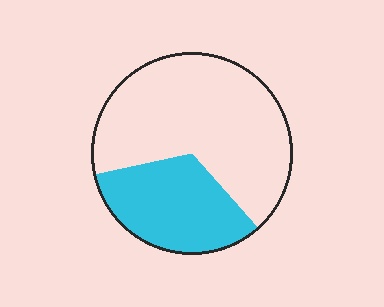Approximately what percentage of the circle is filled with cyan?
Approximately 35%.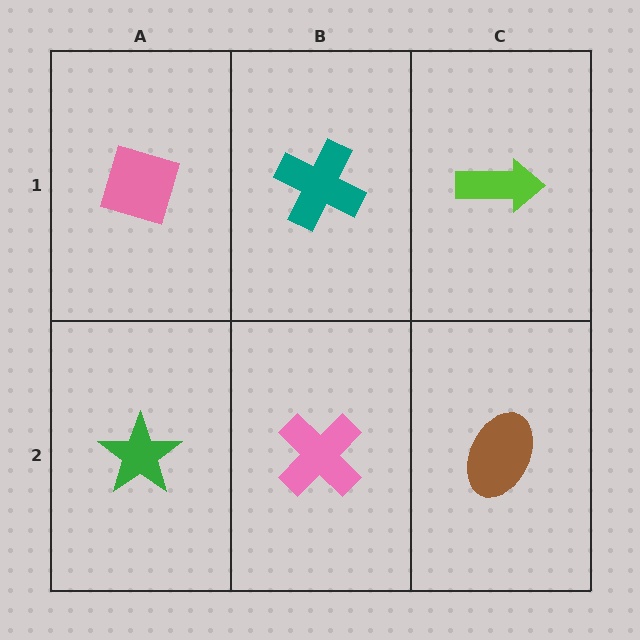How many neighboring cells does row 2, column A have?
2.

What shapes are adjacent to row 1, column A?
A green star (row 2, column A), a teal cross (row 1, column B).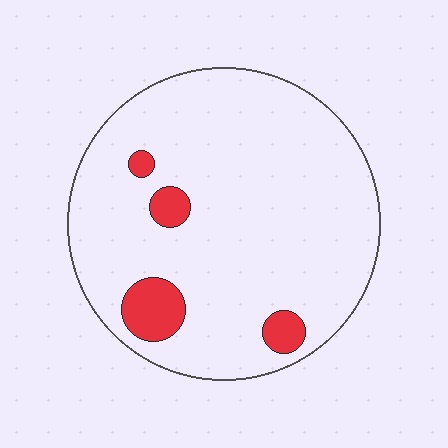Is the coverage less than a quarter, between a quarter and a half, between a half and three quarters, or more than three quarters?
Less than a quarter.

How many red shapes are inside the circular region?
4.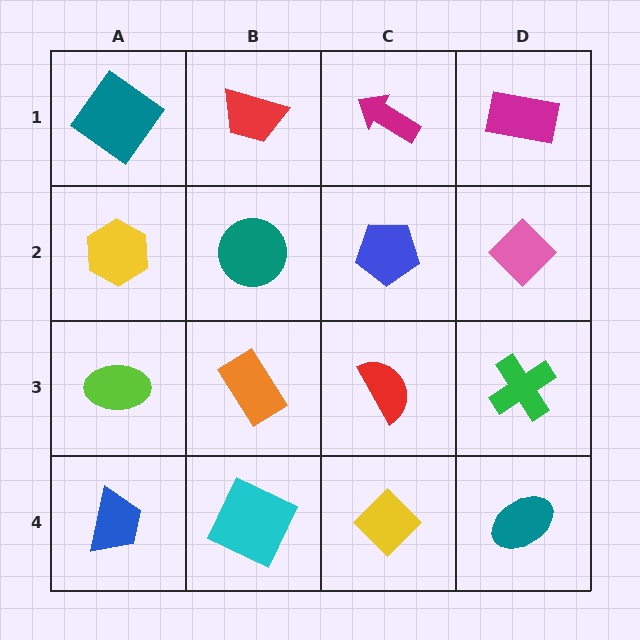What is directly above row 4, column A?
A lime ellipse.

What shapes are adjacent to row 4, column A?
A lime ellipse (row 3, column A), a cyan square (row 4, column B).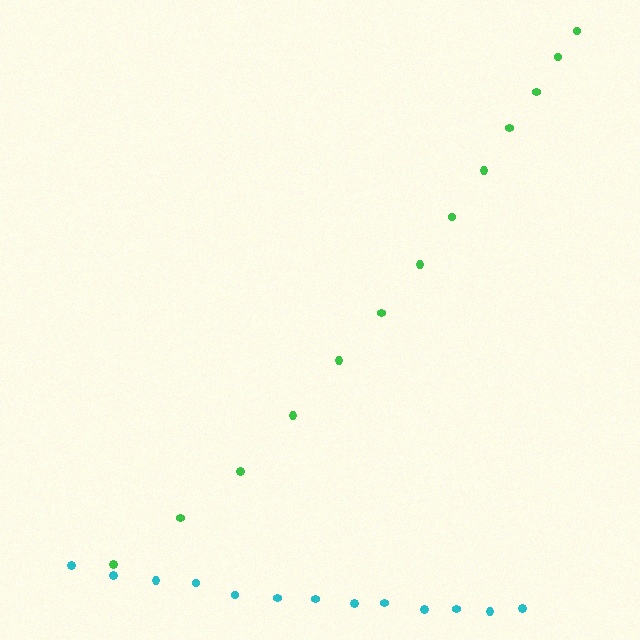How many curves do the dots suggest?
There are 2 distinct paths.